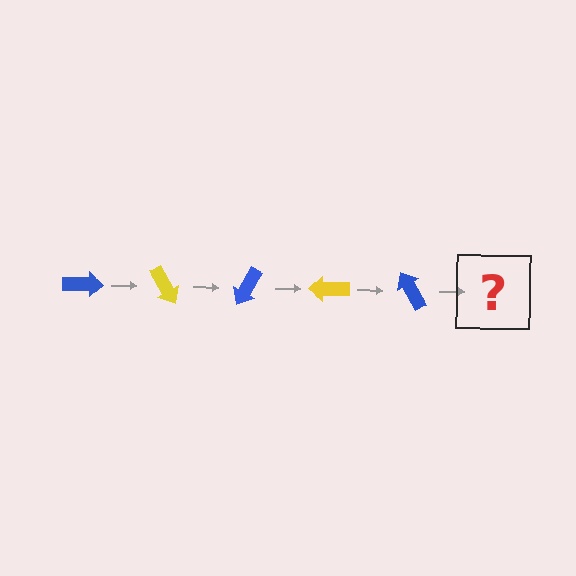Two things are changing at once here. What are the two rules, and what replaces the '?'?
The two rules are that it rotates 60 degrees each step and the color cycles through blue and yellow. The '?' should be a yellow arrow, rotated 300 degrees from the start.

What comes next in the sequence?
The next element should be a yellow arrow, rotated 300 degrees from the start.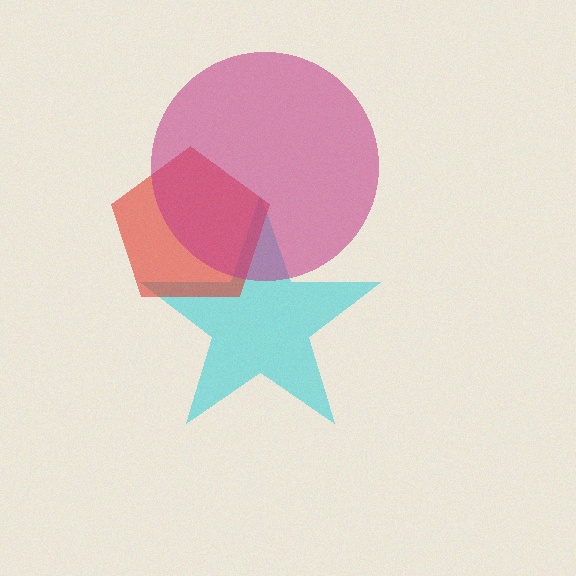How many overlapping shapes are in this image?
There are 3 overlapping shapes in the image.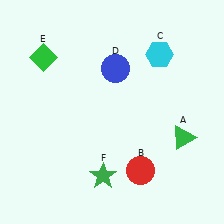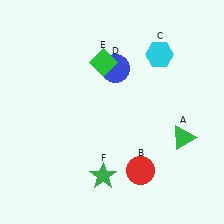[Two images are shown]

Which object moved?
The green diamond (E) moved right.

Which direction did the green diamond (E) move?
The green diamond (E) moved right.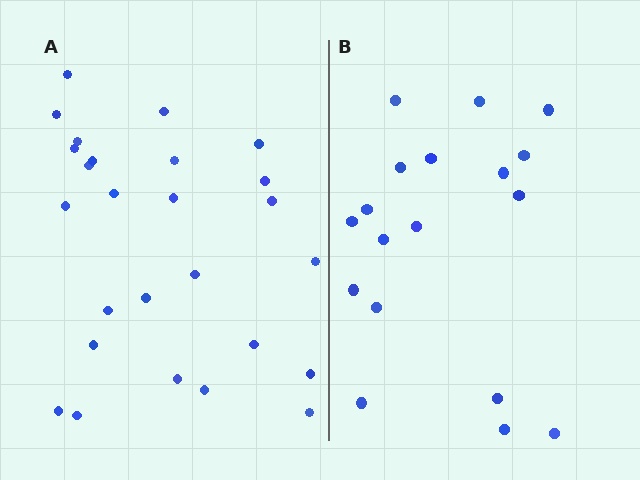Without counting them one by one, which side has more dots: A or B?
Region A (the left region) has more dots.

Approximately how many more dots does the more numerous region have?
Region A has roughly 8 or so more dots than region B.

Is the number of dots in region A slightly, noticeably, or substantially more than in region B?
Region A has noticeably more, but not dramatically so. The ratio is roughly 1.4 to 1.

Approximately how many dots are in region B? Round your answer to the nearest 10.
About 20 dots. (The exact count is 18, which rounds to 20.)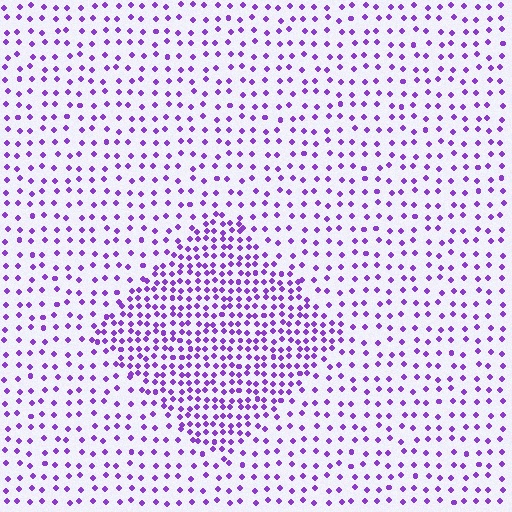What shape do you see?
I see a diamond.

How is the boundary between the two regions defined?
The boundary is defined by a change in element density (approximately 2.2x ratio). All elements are the same color, size, and shape.